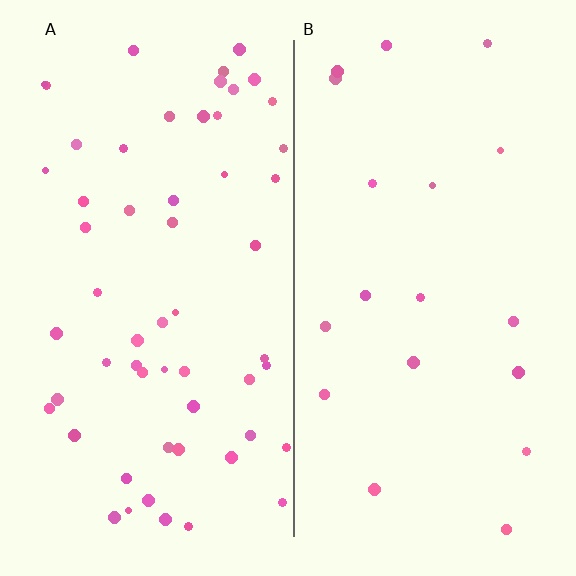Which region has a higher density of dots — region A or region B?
A (the left).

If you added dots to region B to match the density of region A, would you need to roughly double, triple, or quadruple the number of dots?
Approximately triple.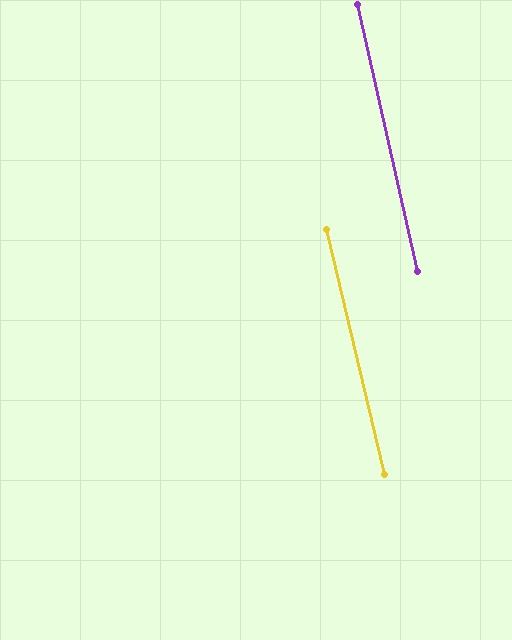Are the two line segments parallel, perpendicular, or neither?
Parallel — their directions differ by only 0.6°.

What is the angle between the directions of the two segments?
Approximately 1 degree.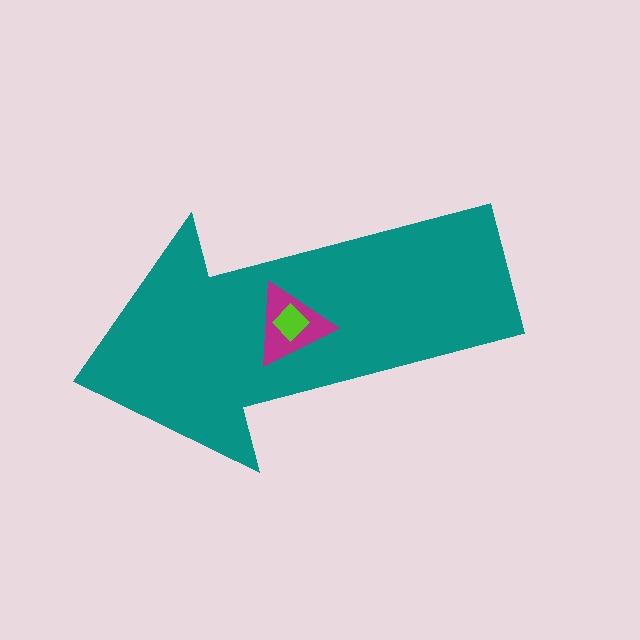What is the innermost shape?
The lime diamond.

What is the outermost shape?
The teal arrow.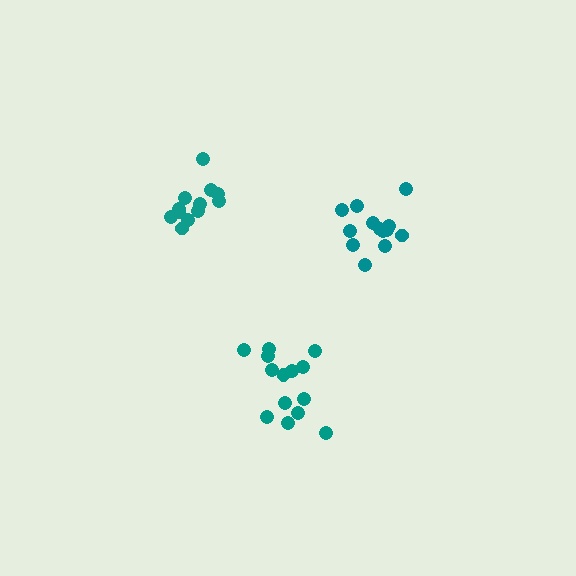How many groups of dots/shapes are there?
There are 3 groups.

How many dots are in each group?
Group 1: 13 dots, Group 2: 14 dots, Group 3: 12 dots (39 total).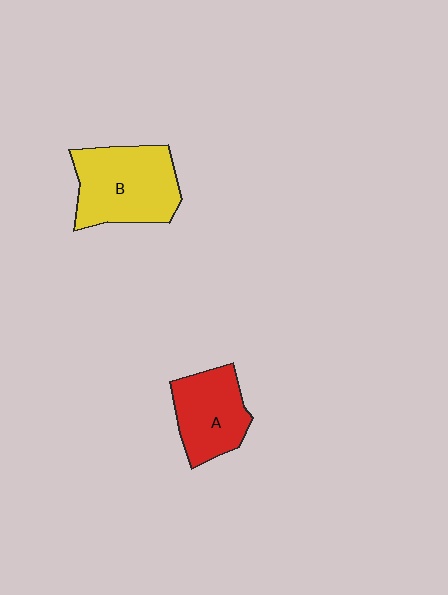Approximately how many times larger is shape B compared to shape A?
Approximately 1.4 times.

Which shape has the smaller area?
Shape A (red).